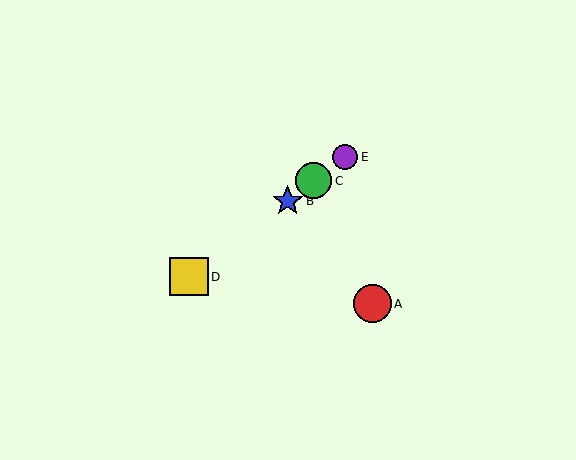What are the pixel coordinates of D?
Object D is at (189, 277).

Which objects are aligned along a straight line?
Objects B, C, D, E are aligned along a straight line.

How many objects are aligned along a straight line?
4 objects (B, C, D, E) are aligned along a straight line.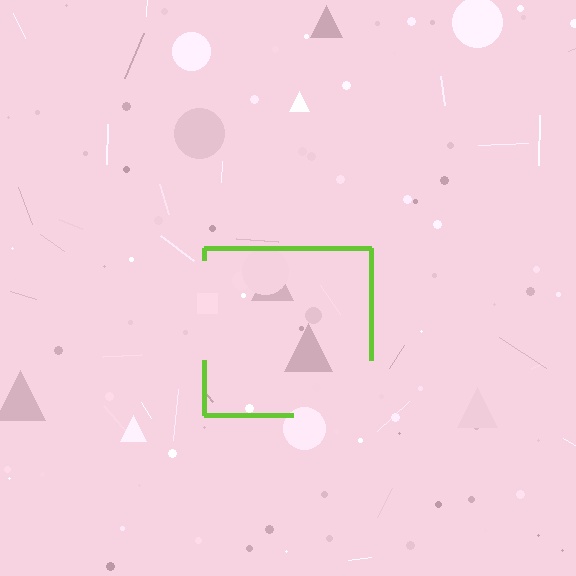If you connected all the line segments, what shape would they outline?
They would outline a square.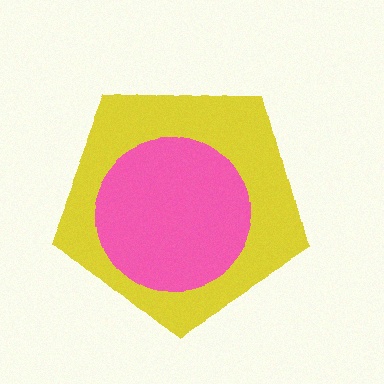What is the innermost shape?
The pink circle.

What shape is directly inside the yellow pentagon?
The pink circle.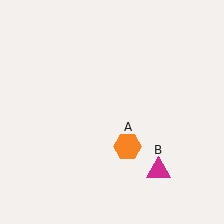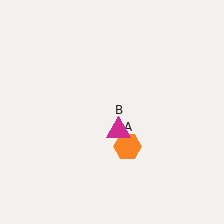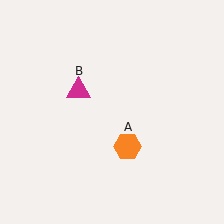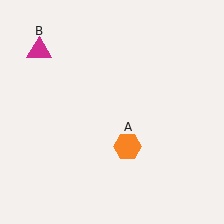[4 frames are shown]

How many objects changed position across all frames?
1 object changed position: magenta triangle (object B).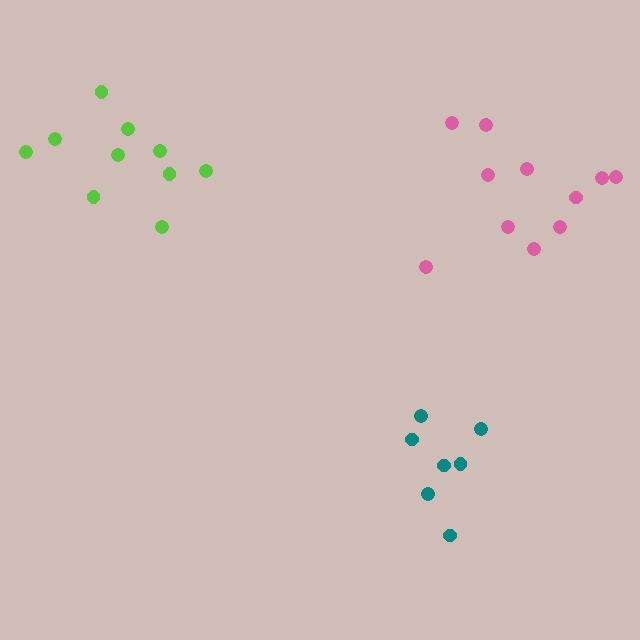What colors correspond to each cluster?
The clusters are colored: teal, pink, lime.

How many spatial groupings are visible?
There are 3 spatial groupings.